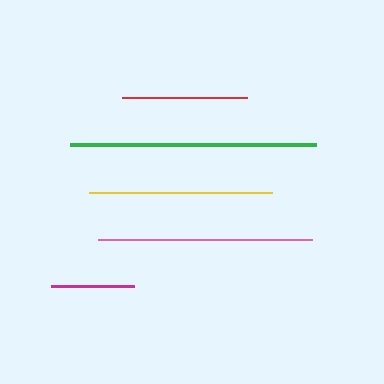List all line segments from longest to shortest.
From longest to shortest: green, pink, yellow, red, magenta.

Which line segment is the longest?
The green line is the longest at approximately 246 pixels.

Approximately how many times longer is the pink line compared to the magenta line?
The pink line is approximately 2.6 times the length of the magenta line.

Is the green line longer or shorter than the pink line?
The green line is longer than the pink line.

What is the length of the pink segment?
The pink segment is approximately 214 pixels long.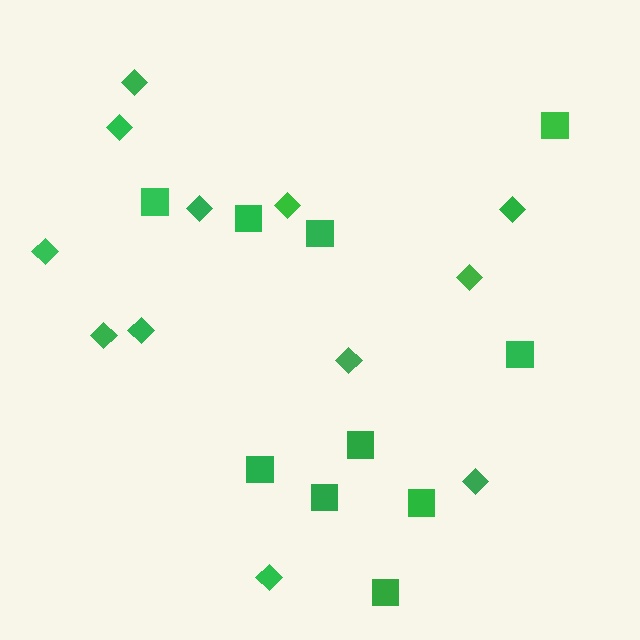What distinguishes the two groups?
There are 2 groups: one group of squares (10) and one group of diamonds (12).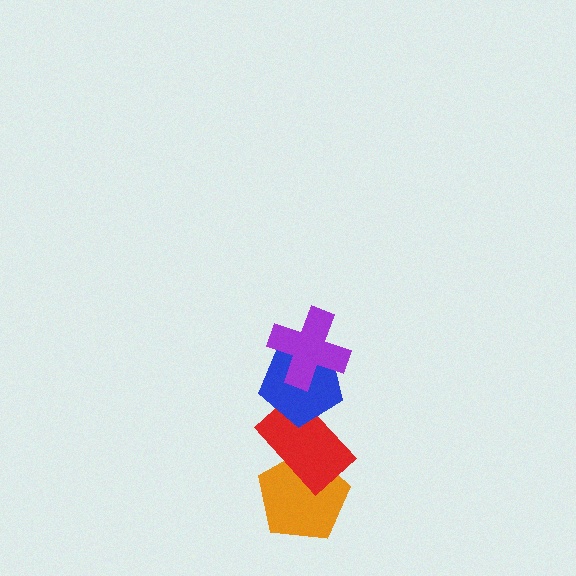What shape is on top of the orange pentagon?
The red rectangle is on top of the orange pentagon.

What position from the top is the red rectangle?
The red rectangle is 3rd from the top.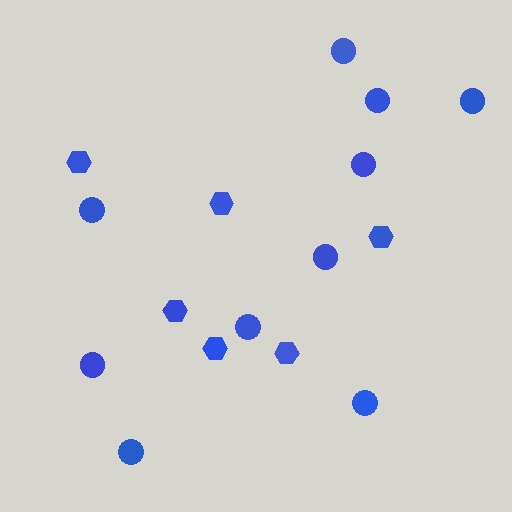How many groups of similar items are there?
There are 2 groups: one group of hexagons (6) and one group of circles (10).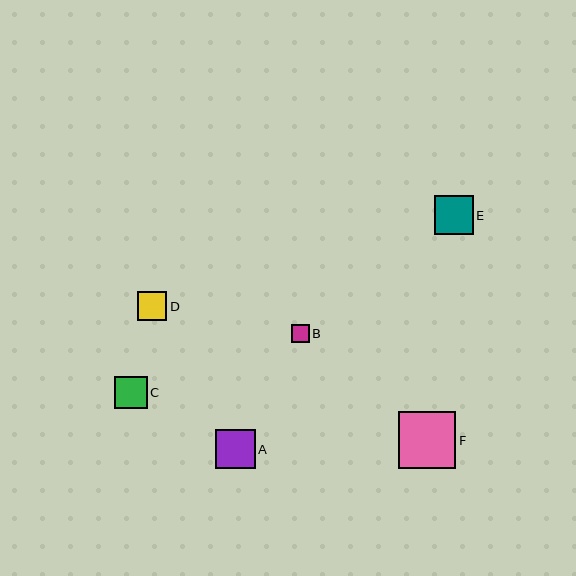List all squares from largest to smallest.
From largest to smallest: F, A, E, C, D, B.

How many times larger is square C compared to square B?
Square C is approximately 1.9 times the size of square B.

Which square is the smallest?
Square B is the smallest with a size of approximately 17 pixels.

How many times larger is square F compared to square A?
Square F is approximately 1.4 times the size of square A.